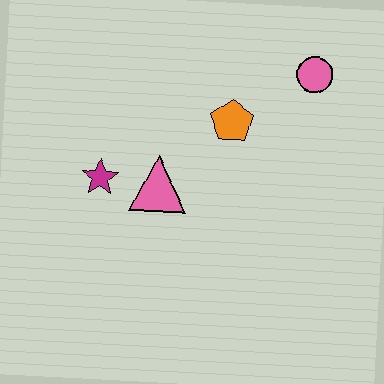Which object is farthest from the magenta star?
The pink circle is farthest from the magenta star.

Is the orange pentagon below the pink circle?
Yes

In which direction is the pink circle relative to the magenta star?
The pink circle is to the right of the magenta star.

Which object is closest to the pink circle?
The orange pentagon is closest to the pink circle.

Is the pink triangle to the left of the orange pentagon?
Yes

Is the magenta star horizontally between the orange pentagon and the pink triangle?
No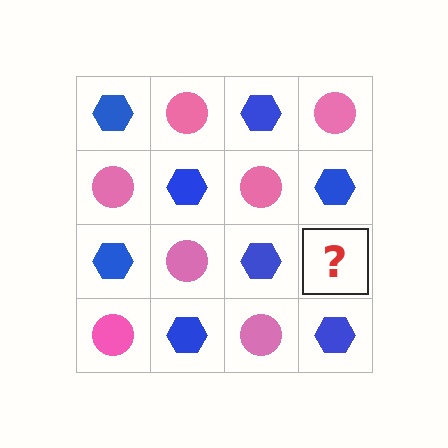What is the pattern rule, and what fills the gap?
The rule is that it alternates blue hexagon and pink circle in a checkerboard pattern. The gap should be filled with a pink circle.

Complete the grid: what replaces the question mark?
The question mark should be replaced with a pink circle.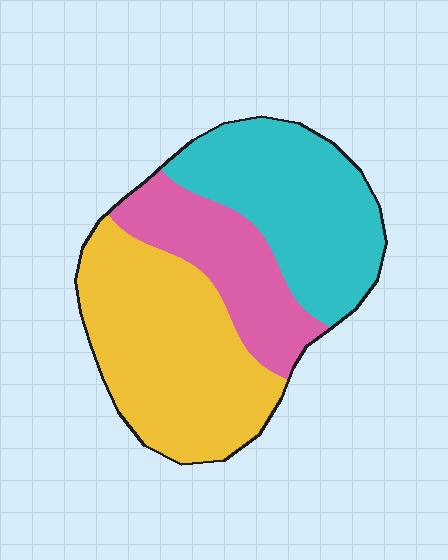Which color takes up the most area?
Yellow, at roughly 45%.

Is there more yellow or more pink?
Yellow.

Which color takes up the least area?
Pink, at roughly 25%.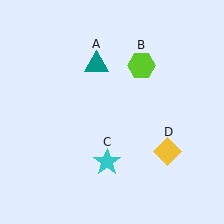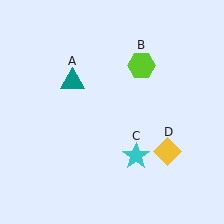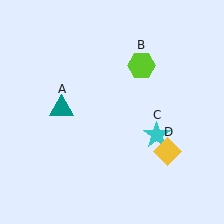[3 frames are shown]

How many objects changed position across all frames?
2 objects changed position: teal triangle (object A), cyan star (object C).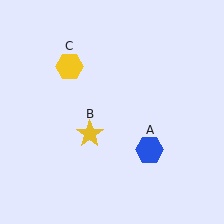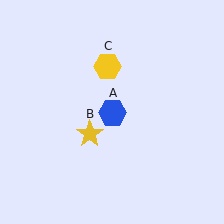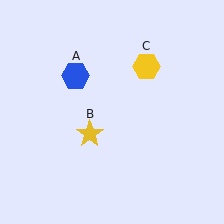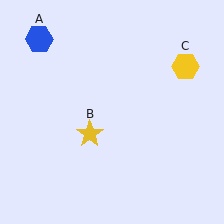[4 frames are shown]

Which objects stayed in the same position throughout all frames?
Yellow star (object B) remained stationary.